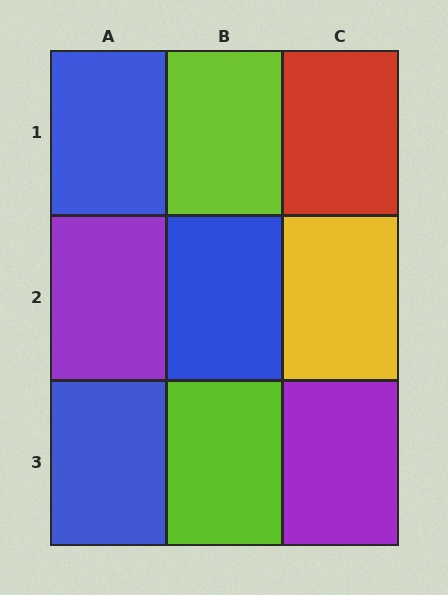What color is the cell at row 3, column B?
Lime.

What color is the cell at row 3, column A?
Blue.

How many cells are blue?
3 cells are blue.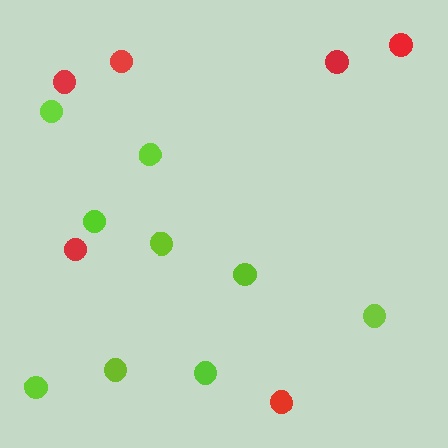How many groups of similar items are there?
There are 2 groups: one group of red circles (6) and one group of lime circles (9).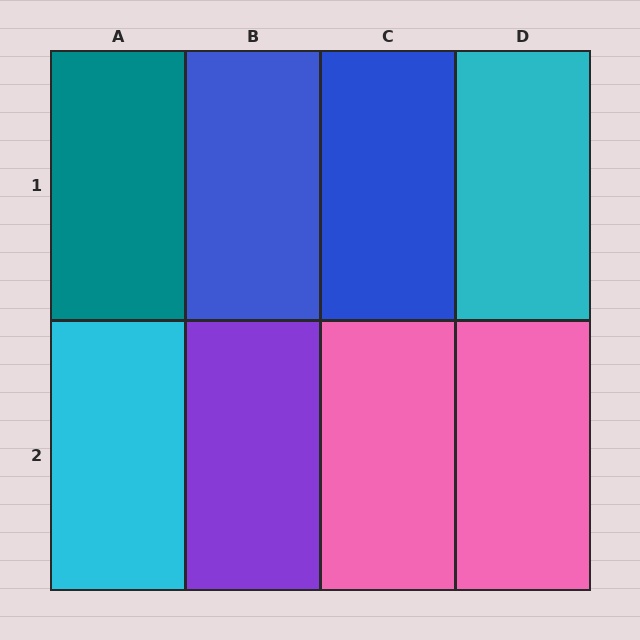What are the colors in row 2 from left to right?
Cyan, purple, pink, pink.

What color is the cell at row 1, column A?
Teal.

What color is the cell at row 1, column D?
Cyan.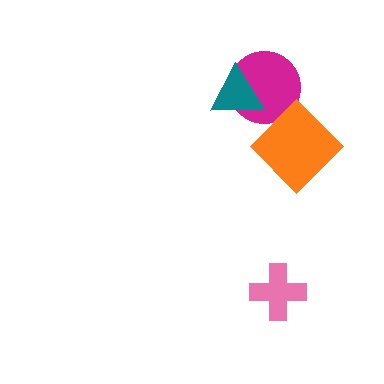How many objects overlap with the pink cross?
0 objects overlap with the pink cross.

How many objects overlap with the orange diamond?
1 object overlaps with the orange diamond.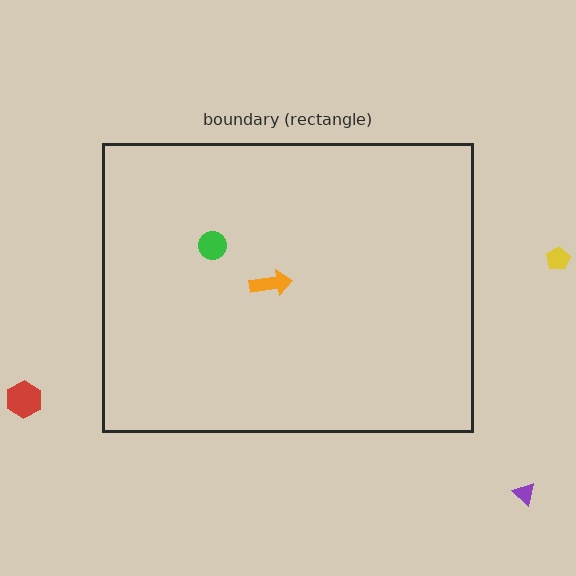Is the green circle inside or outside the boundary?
Inside.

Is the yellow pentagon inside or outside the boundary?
Outside.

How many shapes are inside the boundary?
2 inside, 3 outside.